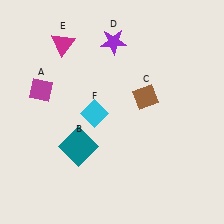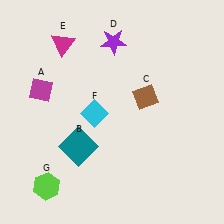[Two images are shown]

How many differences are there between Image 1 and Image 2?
There is 1 difference between the two images.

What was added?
A lime hexagon (G) was added in Image 2.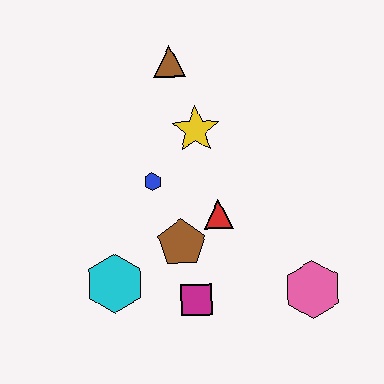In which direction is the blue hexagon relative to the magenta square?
The blue hexagon is above the magenta square.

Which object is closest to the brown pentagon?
The red triangle is closest to the brown pentagon.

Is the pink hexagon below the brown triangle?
Yes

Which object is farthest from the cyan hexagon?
The brown triangle is farthest from the cyan hexagon.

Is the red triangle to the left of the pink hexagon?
Yes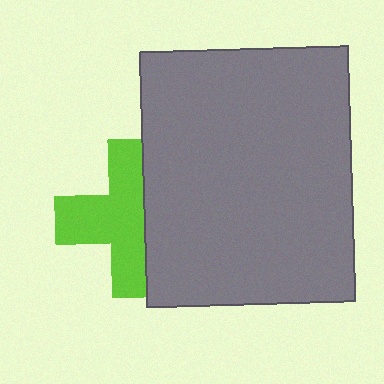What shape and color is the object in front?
The object in front is a gray rectangle.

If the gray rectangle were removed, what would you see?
You would see the complete lime cross.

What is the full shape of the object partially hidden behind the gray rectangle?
The partially hidden object is a lime cross.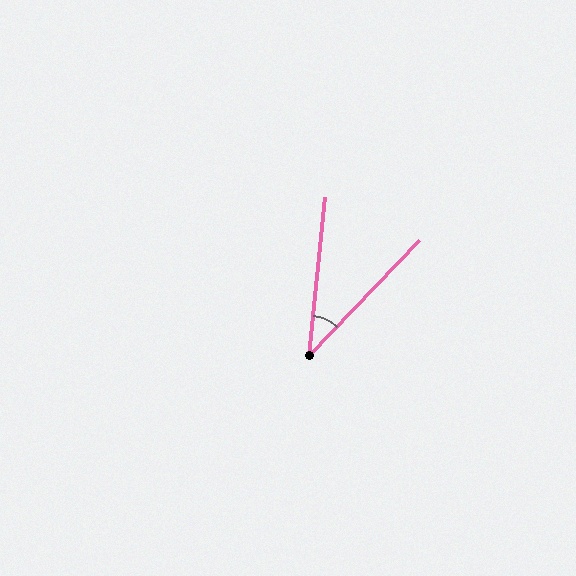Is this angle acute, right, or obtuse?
It is acute.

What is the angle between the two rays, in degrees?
Approximately 38 degrees.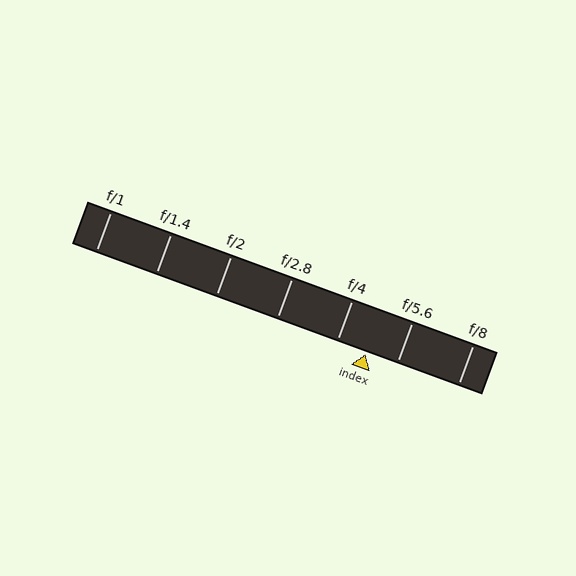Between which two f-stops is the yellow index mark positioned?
The index mark is between f/4 and f/5.6.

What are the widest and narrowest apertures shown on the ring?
The widest aperture shown is f/1 and the narrowest is f/8.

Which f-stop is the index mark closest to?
The index mark is closest to f/4.